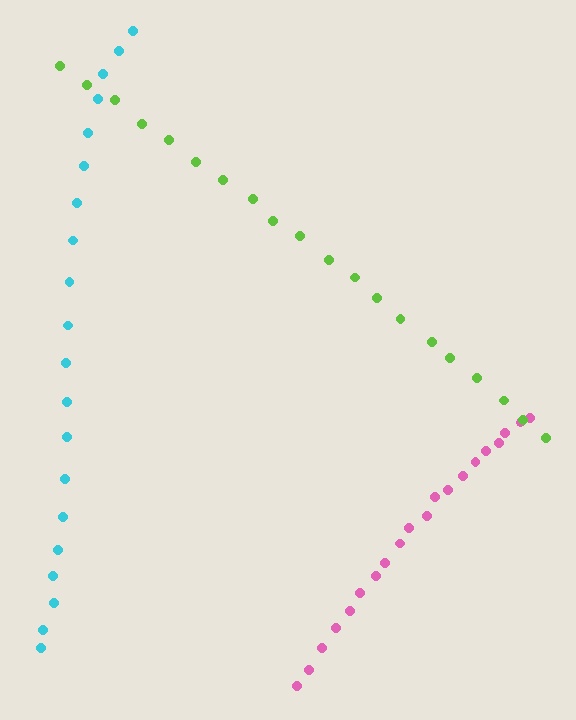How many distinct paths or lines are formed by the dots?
There are 3 distinct paths.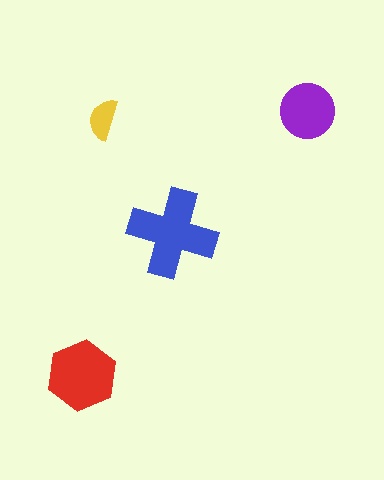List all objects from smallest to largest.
The yellow semicircle, the purple circle, the red hexagon, the blue cross.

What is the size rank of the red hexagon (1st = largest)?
2nd.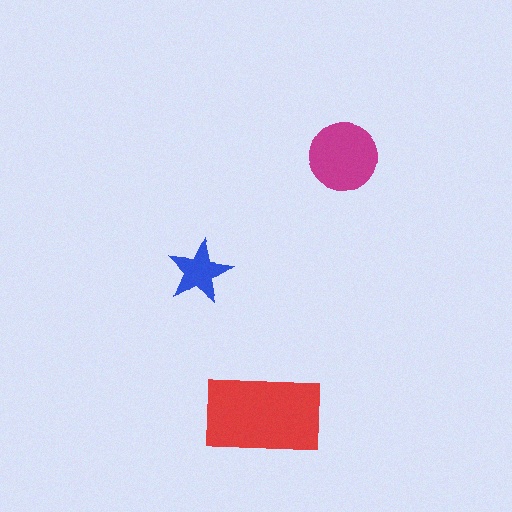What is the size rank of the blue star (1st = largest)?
3rd.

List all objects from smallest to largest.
The blue star, the magenta circle, the red rectangle.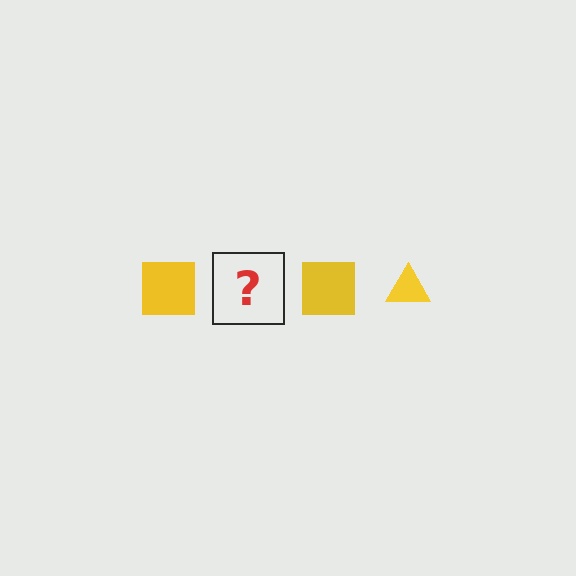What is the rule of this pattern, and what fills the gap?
The rule is that the pattern cycles through square, triangle shapes in yellow. The gap should be filled with a yellow triangle.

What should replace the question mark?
The question mark should be replaced with a yellow triangle.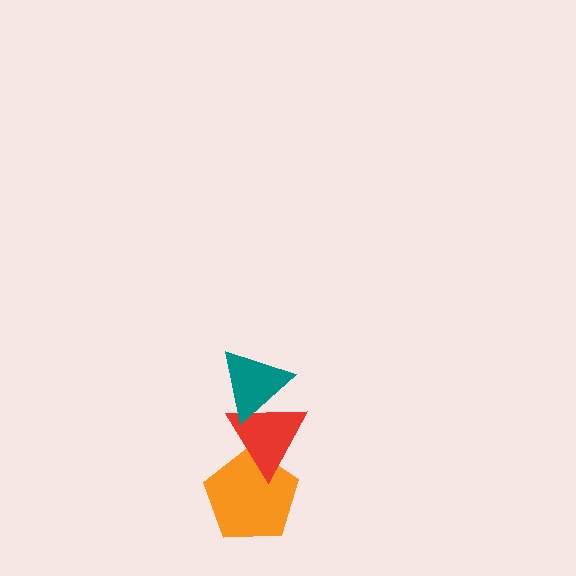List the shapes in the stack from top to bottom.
From top to bottom: the teal triangle, the red triangle, the orange pentagon.